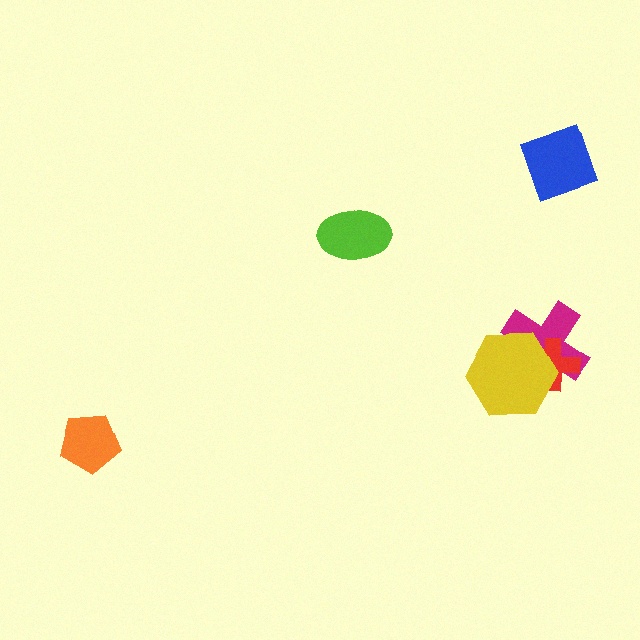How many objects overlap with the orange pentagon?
0 objects overlap with the orange pentagon.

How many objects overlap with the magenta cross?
2 objects overlap with the magenta cross.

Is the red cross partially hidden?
Yes, it is partially covered by another shape.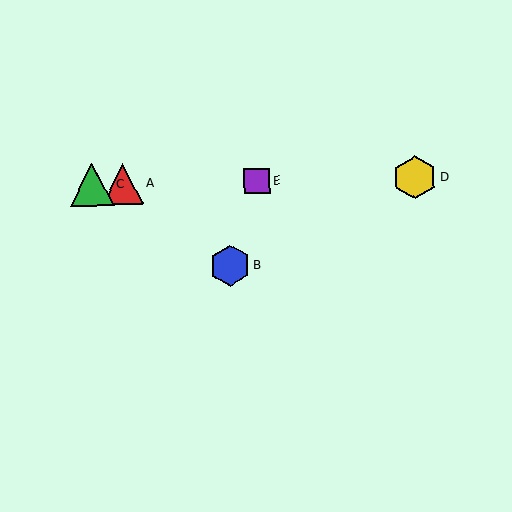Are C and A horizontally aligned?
Yes, both are at y≈185.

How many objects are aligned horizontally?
4 objects (A, C, D, E) are aligned horizontally.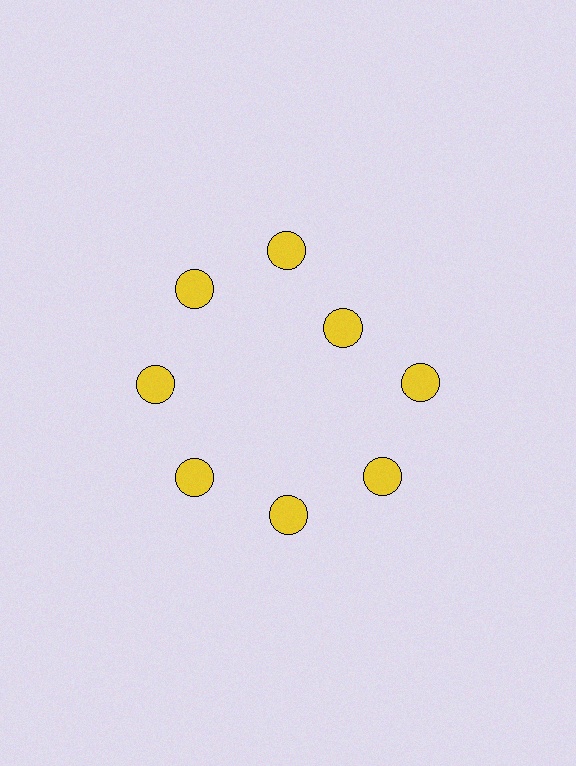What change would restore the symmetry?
The symmetry would be restored by moving it outward, back onto the ring so that all 8 circles sit at equal angles and equal distance from the center.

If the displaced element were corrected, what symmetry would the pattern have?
It would have 8-fold rotational symmetry — the pattern would map onto itself every 45 degrees.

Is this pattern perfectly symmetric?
No. The 8 yellow circles are arranged in a ring, but one element near the 2 o'clock position is pulled inward toward the center, breaking the 8-fold rotational symmetry.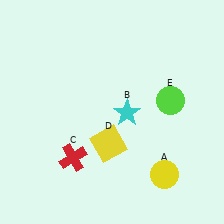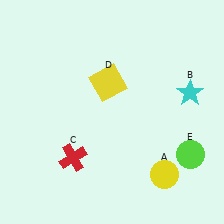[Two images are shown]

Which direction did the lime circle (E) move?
The lime circle (E) moved down.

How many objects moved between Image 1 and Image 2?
3 objects moved between the two images.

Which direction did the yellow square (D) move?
The yellow square (D) moved up.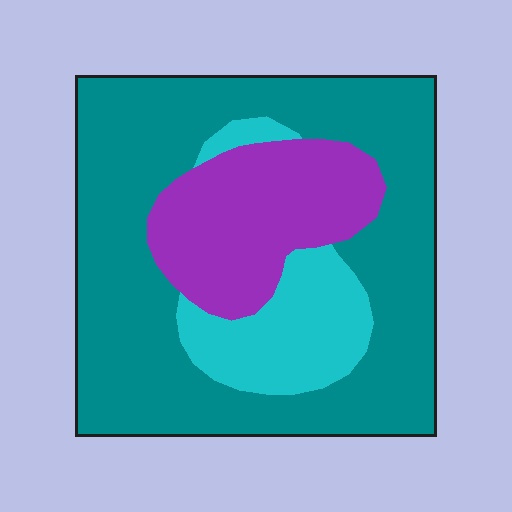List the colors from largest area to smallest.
From largest to smallest: teal, purple, cyan.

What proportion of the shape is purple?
Purple covers about 20% of the shape.